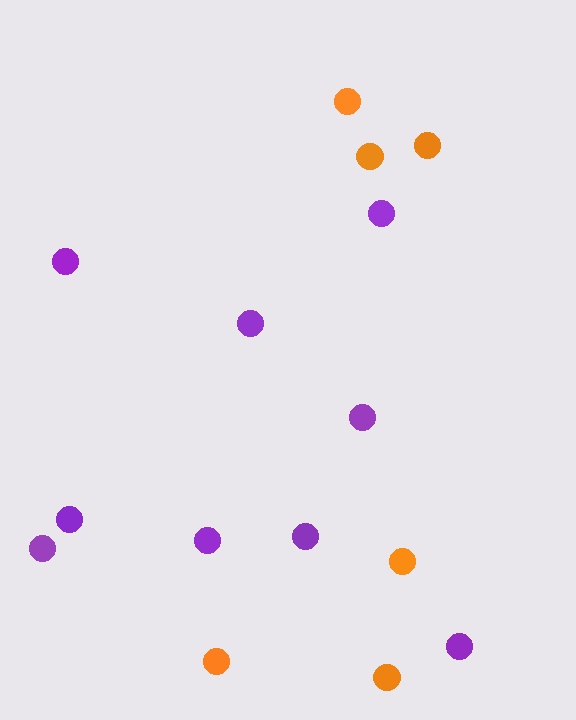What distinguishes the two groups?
There are 2 groups: one group of orange circles (6) and one group of purple circles (9).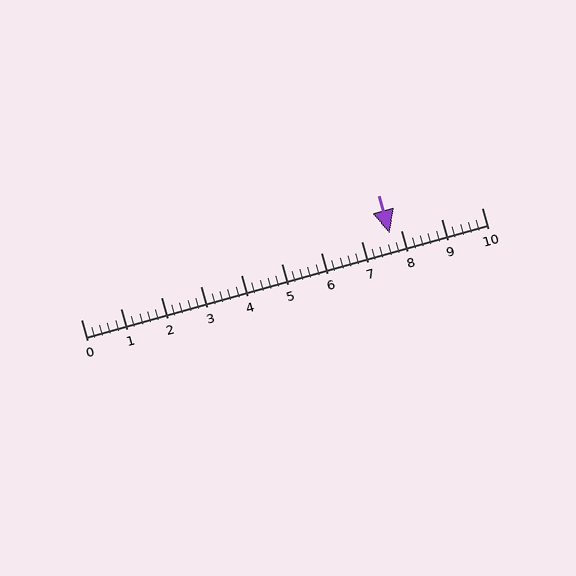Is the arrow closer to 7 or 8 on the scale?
The arrow is closer to 8.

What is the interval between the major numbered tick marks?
The major tick marks are spaced 1 units apart.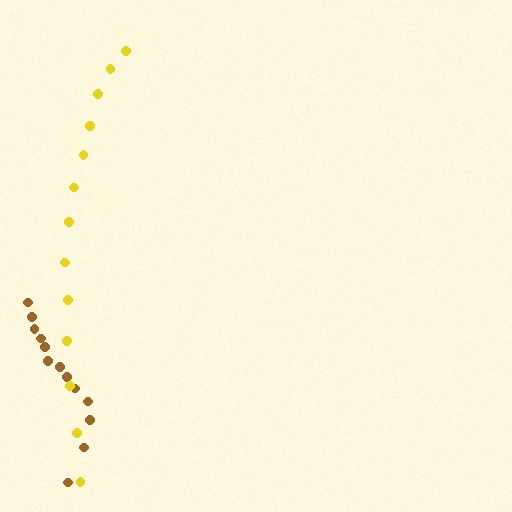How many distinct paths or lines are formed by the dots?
There are 2 distinct paths.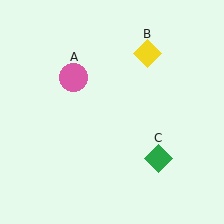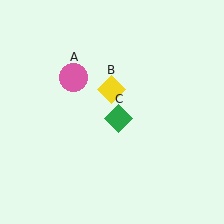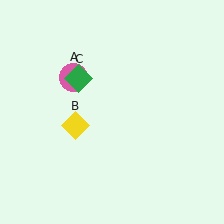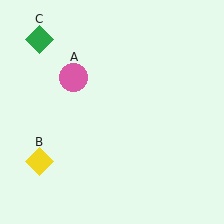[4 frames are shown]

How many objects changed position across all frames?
2 objects changed position: yellow diamond (object B), green diamond (object C).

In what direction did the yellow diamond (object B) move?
The yellow diamond (object B) moved down and to the left.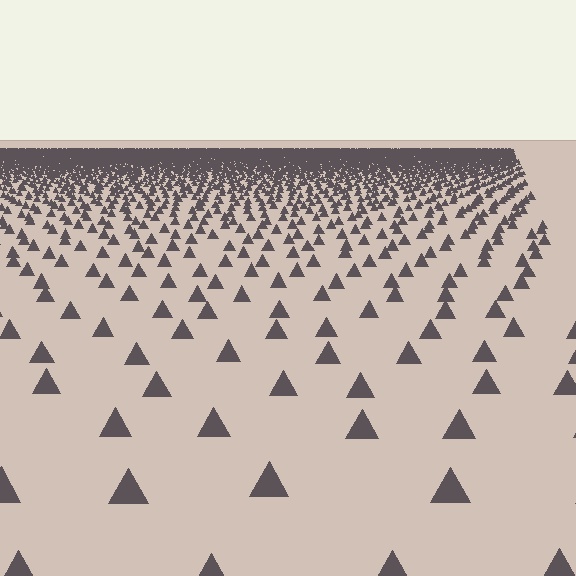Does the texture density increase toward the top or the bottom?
Density increases toward the top.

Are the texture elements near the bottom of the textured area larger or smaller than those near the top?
Larger. Near the bottom, elements are closer to the viewer and appear at a bigger on-screen size.